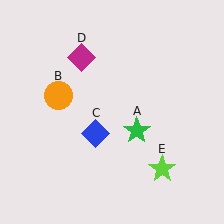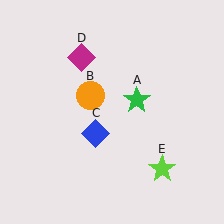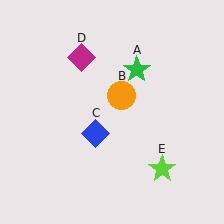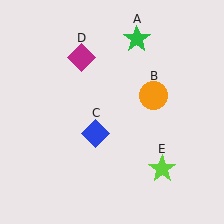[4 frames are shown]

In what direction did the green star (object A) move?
The green star (object A) moved up.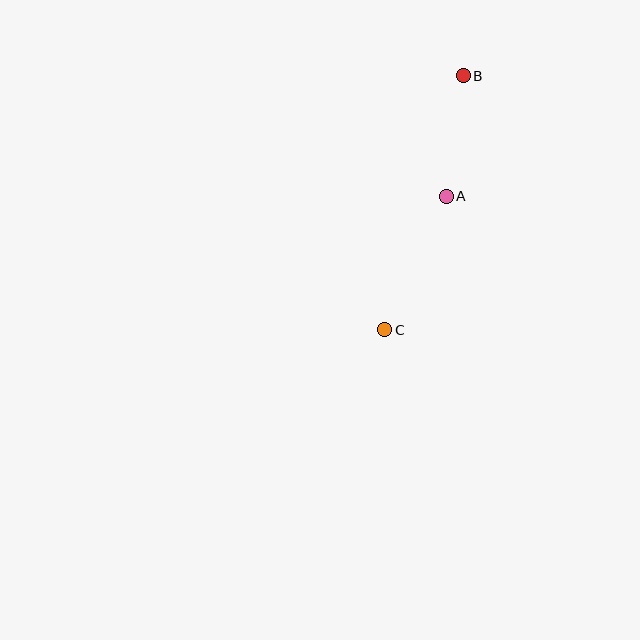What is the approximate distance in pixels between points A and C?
The distance between A and C is approximately 147 pixels.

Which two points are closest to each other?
Points A and B are closest to each other.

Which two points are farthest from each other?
Points B and C are farthest from each other.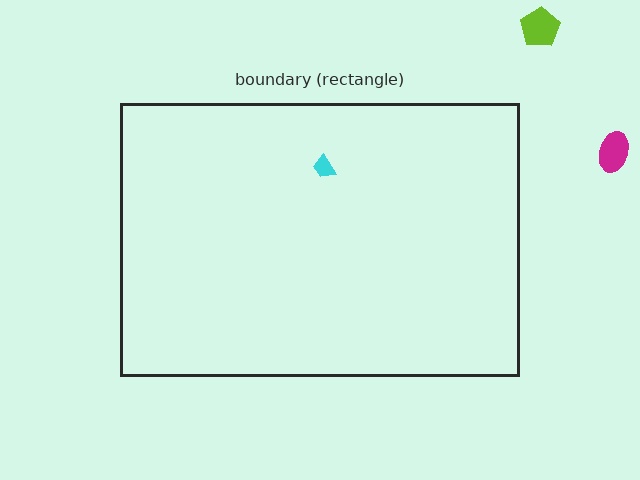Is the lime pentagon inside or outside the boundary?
Outside.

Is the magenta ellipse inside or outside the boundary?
Outside.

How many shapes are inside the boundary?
1 inside, 2 outside.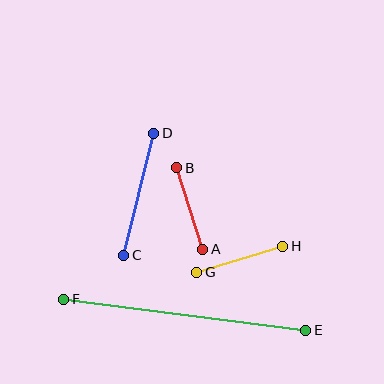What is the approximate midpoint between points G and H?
The midpoint is at approximately (240, 259) pixels.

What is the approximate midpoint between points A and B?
The midpoint is at approximately (190, 209) pixels.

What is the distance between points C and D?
The distance is approximately 126 pixels.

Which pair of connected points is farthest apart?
Points E and F are farthest apart.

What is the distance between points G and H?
The distance is approximately 90 pixels.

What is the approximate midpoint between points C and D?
The midpoint is at approximately (139, 194) pixels.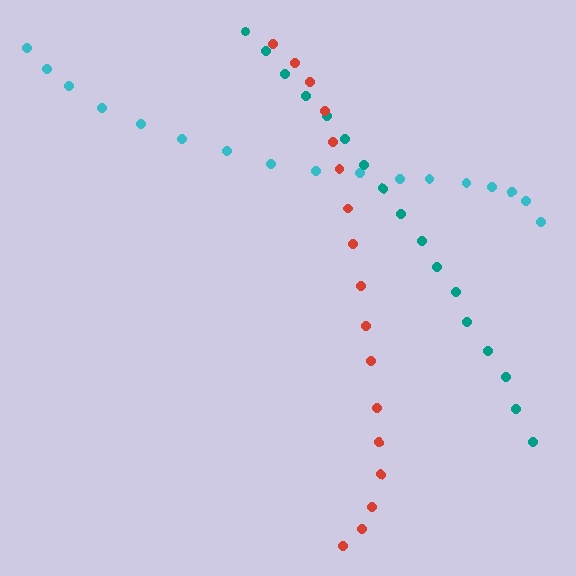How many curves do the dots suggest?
There are 3 distinct paths.